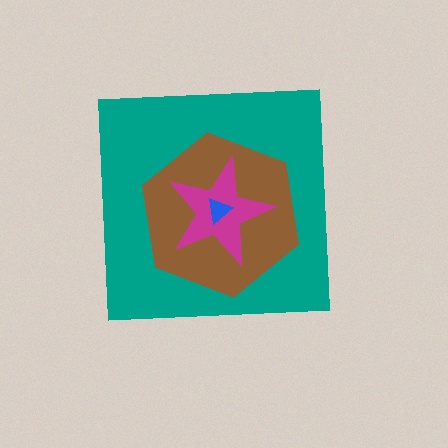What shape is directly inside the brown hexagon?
The magenta star.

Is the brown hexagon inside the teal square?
Yes.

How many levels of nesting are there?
4.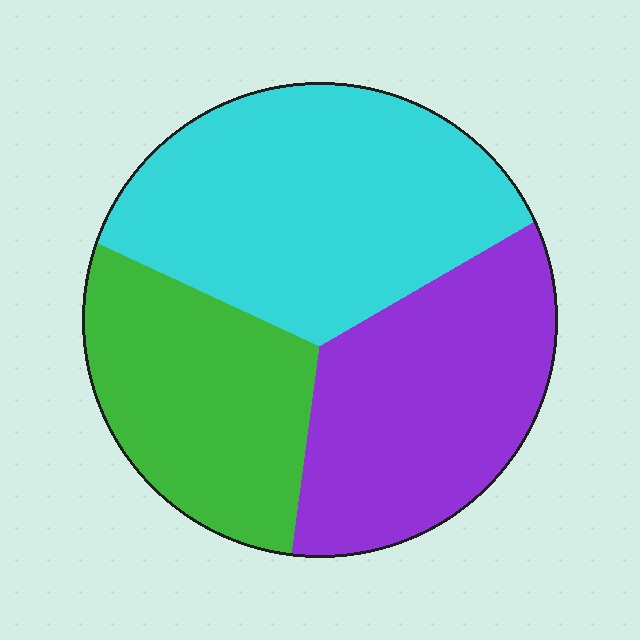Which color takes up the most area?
Cyan, at roughly 40%.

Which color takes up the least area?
Green, at roughly 25%.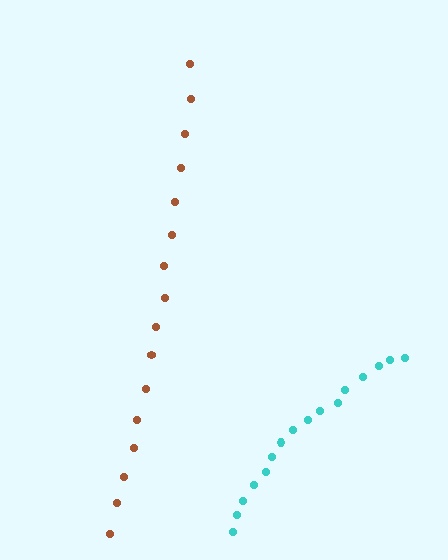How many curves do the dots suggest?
There are 2 distinct paths.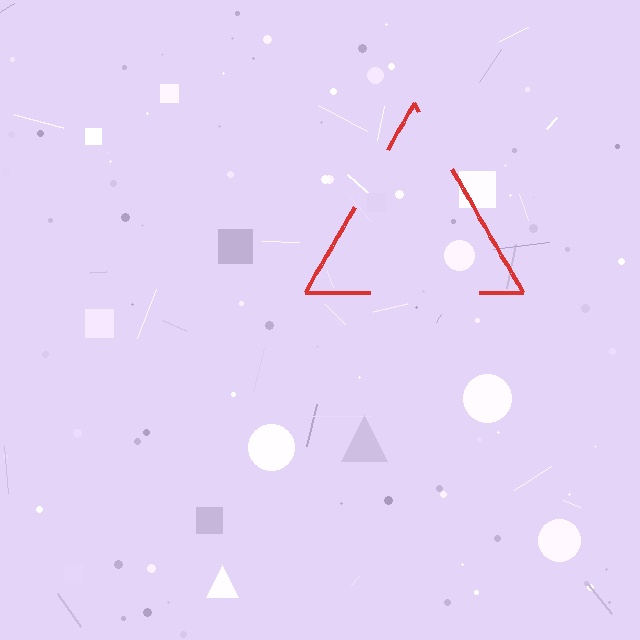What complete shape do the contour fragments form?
The contour fragments form a triangle.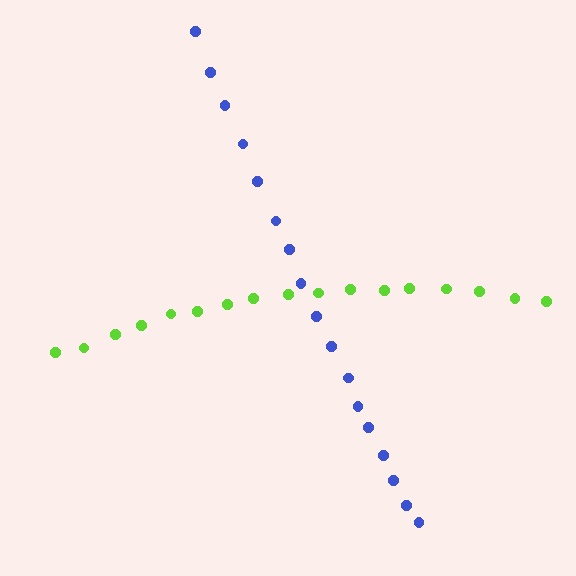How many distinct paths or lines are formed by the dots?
There are 2 distinct paths.